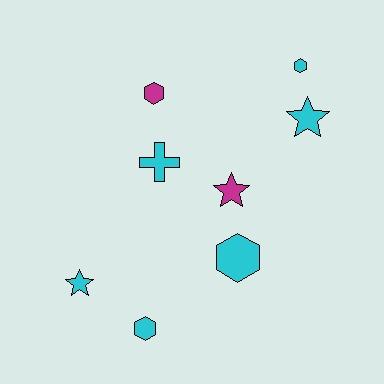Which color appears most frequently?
Cyan, with 6 objects.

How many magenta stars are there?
There is 1 magenta star.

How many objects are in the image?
There are 8 objects.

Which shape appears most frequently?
Hexagon, with 4 objects.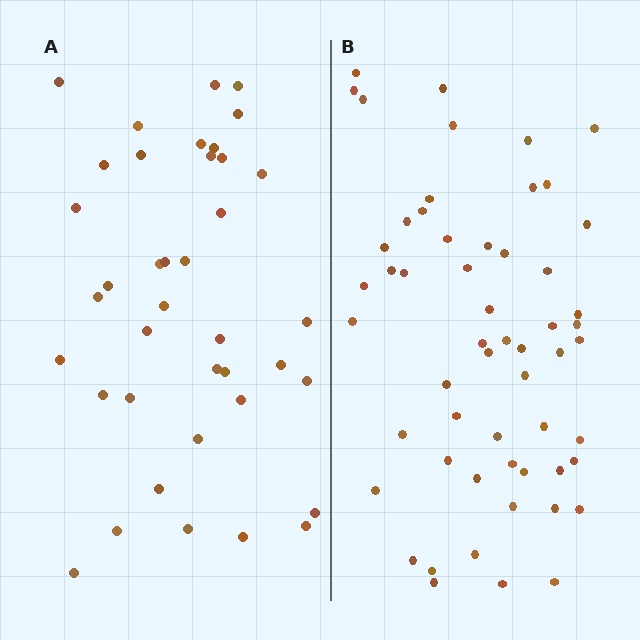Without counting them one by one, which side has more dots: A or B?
Region B (the right region) has more dots.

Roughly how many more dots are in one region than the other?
Region B has approximately 15 more dots than region A.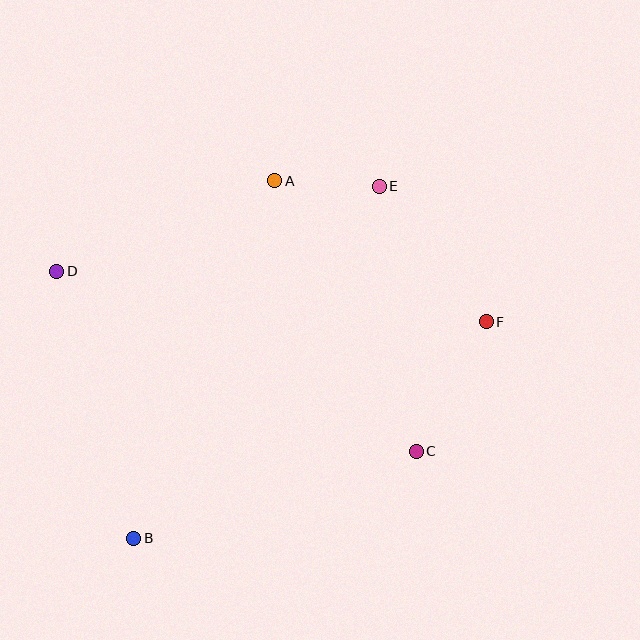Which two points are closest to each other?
Points A and E are closest to each other.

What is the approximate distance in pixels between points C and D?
The distance between C and D is approximately 402 pixels.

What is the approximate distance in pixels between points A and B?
The distance between A and B is approximately 384 pixels.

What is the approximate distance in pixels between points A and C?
The distance between A and C is approximately 305 pixels.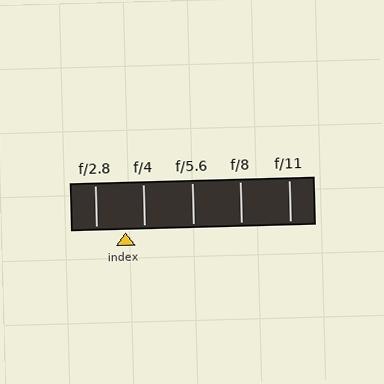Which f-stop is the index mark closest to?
The index mark is closest to f/4.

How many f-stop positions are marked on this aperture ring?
There are 5 f-stop positions marked.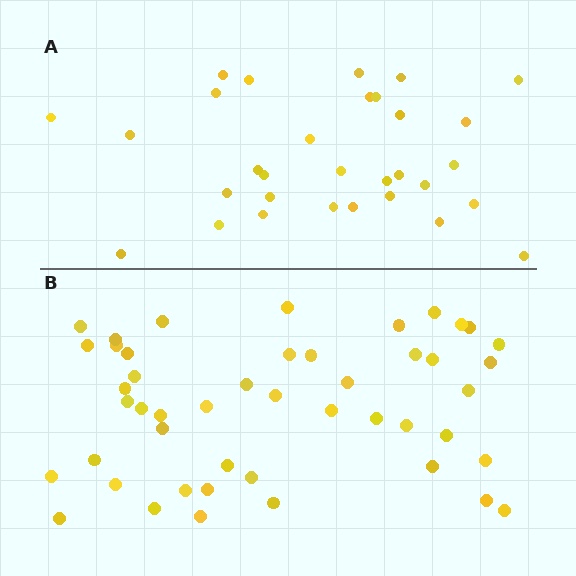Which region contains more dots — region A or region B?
Region B (the bottom region) has more dots.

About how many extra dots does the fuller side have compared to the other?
Region B has approximately 15 more dots than region A.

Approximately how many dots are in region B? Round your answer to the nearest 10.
About 50 dots. (The exact count is 47, which rounds to 50.)